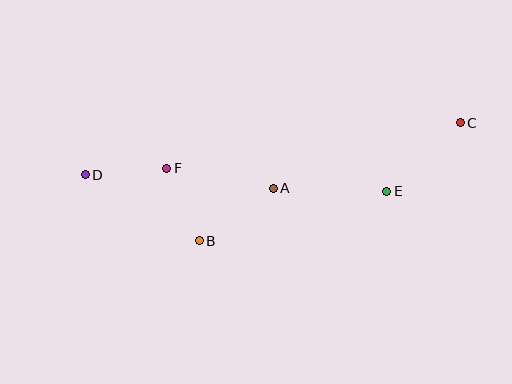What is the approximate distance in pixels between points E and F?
The distance between E and F is approximately 222 pixels.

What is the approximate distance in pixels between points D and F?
The distance between D and F is approximately 82 pixels.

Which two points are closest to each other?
Points B and F are closest to each other.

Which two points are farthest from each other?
Points C and D are farthest from each other.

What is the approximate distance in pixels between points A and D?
The distance between A and D is approximately 188 pixels.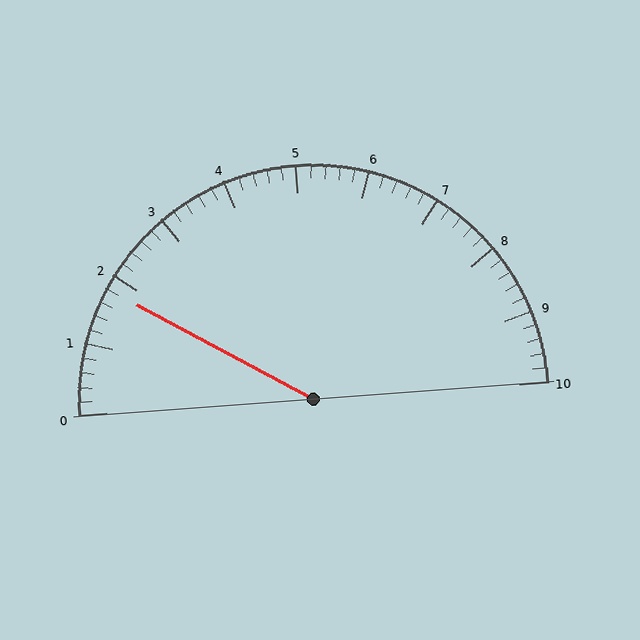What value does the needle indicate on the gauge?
The needle indicates approximately 1.8.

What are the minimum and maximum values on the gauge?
The gauge ranges from 0 to 10.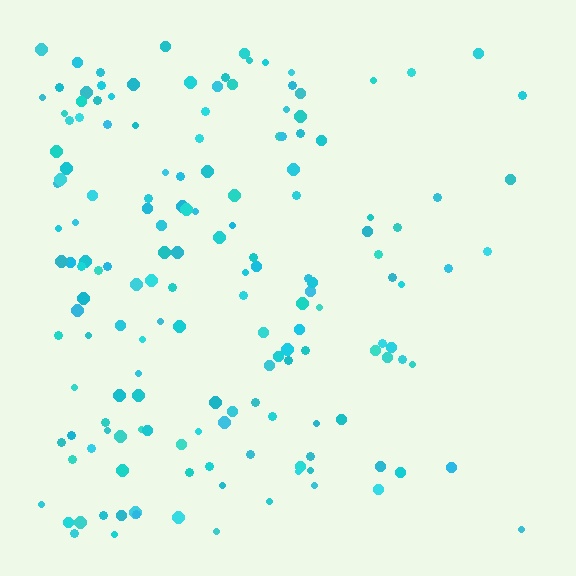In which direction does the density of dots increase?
From right to left, with the left side densest.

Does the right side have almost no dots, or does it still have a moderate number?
Still a moderate number, just noticeably fewer than the left.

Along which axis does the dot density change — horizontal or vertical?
Horizontal.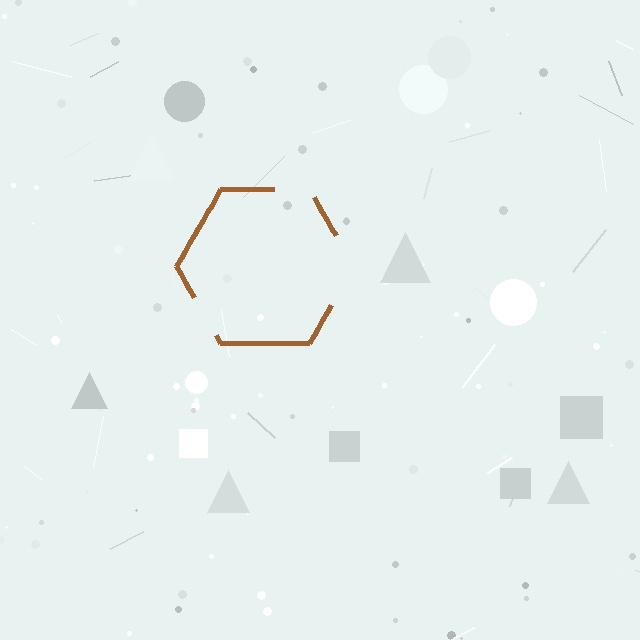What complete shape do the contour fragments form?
The contour fragments form a hexagon.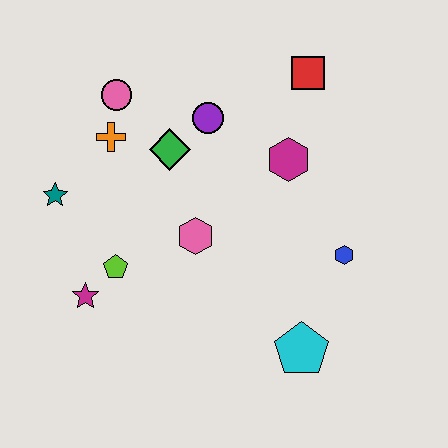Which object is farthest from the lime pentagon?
The red square is farthest from the lime pentagon.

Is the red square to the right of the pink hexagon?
Yes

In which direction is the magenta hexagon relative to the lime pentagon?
The magenta hexagon is to the right of the lime pentagon.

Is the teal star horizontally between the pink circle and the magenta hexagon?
No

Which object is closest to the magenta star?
The lime pentagon is closest to the magenta star.